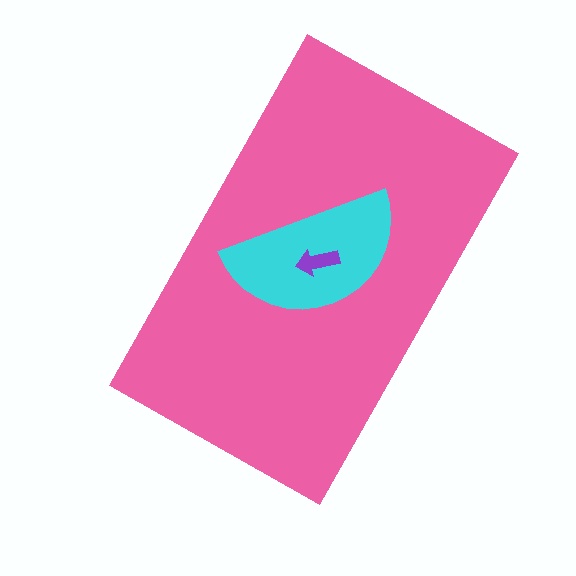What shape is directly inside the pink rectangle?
The cyan semicircle.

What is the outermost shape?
The pink rectangle.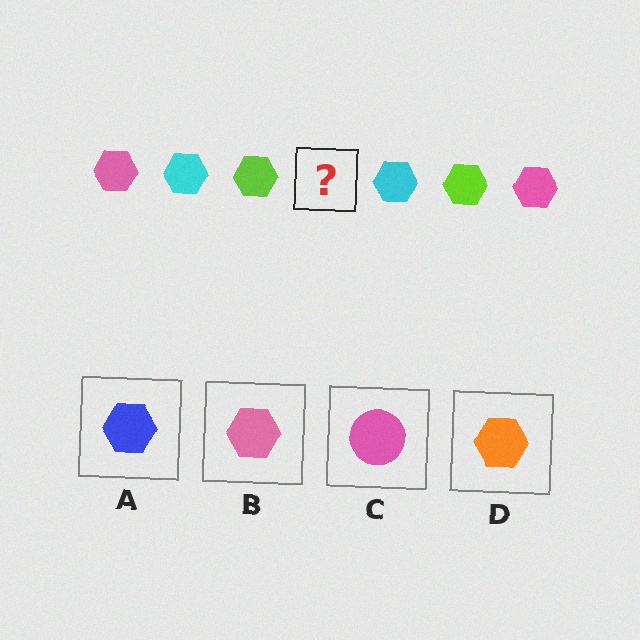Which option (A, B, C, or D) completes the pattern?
B.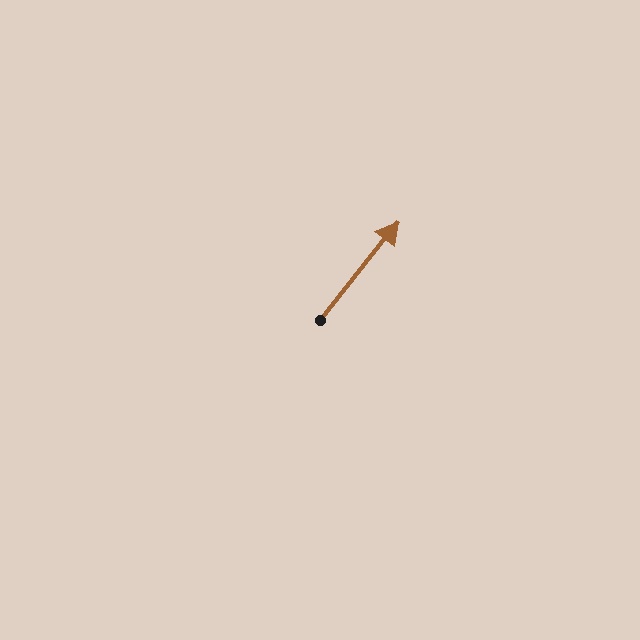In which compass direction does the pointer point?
Northeast.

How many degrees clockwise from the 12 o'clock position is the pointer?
Approximately 39 degrees.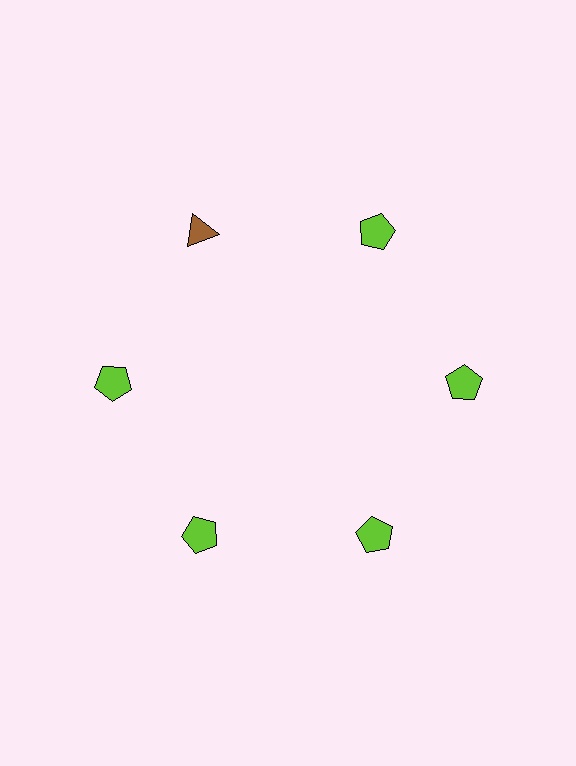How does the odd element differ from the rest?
It differs in both color (brown instead of lime) and shape (triangle instead of pentagon).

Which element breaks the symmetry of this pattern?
The brown triangle at roughly the 11 o'clock position breaks the symmetry. All other shapes are lime pentagons.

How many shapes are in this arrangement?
There are 6 shapes arranged in a ring pattern.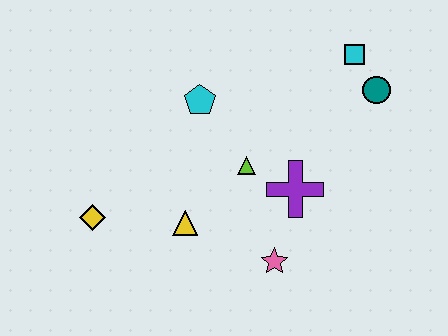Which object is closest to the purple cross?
The lime triangle is closest to the purple cross.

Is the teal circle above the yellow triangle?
Yes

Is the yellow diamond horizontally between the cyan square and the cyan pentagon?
No